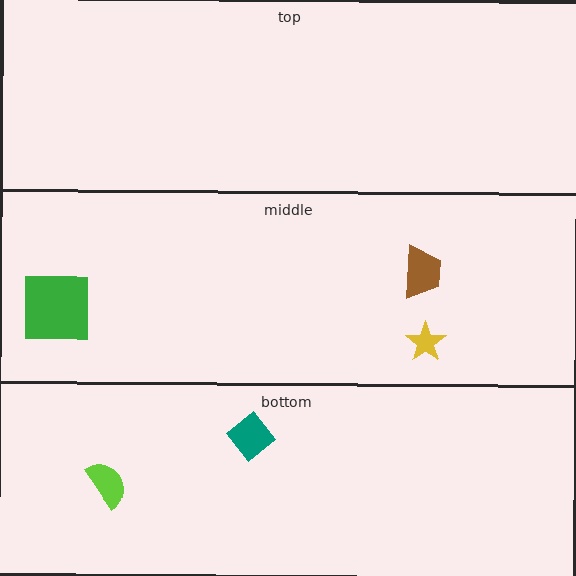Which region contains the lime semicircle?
The bottom region.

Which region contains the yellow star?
The middle region.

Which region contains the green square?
The middle region.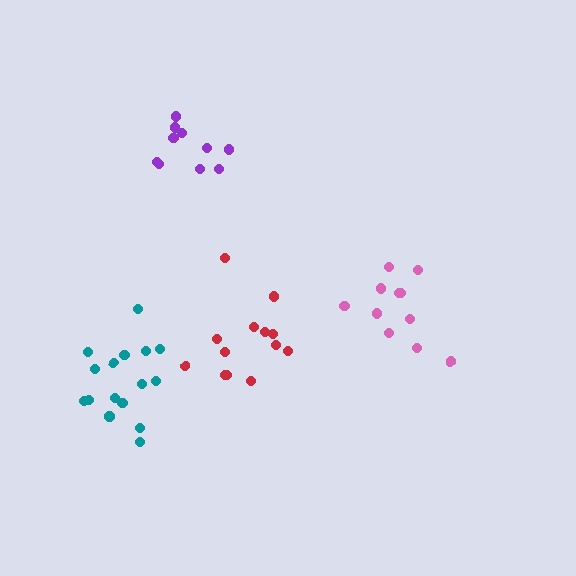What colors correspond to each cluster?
The clusters are colored: teal, red, pink, purple.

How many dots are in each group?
Group 1: 16 dots, Group 2: 13 dots, Group 3: 11 dots, Group 4: 11 dots (51 total).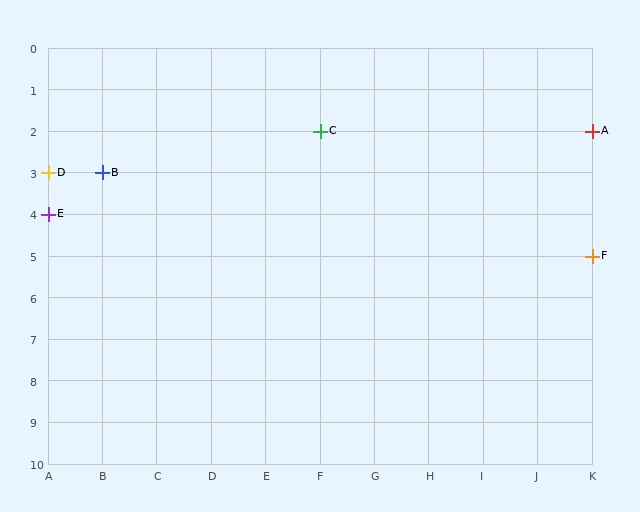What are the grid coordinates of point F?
Point F is at grid coordinates (K, 5).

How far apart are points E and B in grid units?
Points E and B are 1 column and 1 row apart (about 1.4 grid units diagonally).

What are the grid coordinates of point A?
Point A is at grid coordinates (K, 2).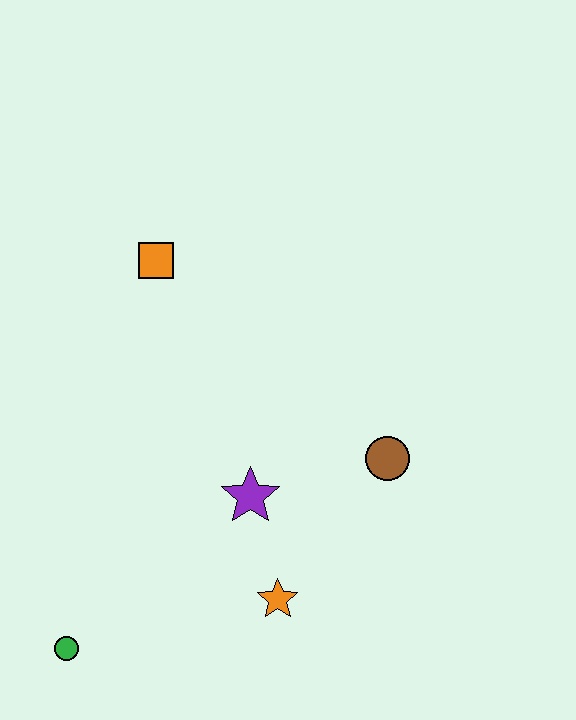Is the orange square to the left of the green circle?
No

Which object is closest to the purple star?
The orange star is closest to the purple star.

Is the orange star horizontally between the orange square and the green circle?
No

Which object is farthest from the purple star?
The orange square is farthest from the purple star.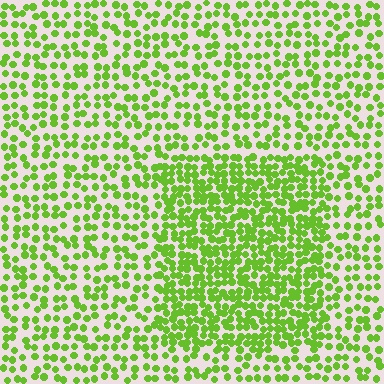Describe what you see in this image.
The image contains small lime elements arranged at two different densities. A rectangle-shaped region is visible where the elements are more densely packed than the surrounding area.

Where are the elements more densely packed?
The elements are more densely packed inside the rectangle boundary.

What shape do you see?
I see a rectangle.